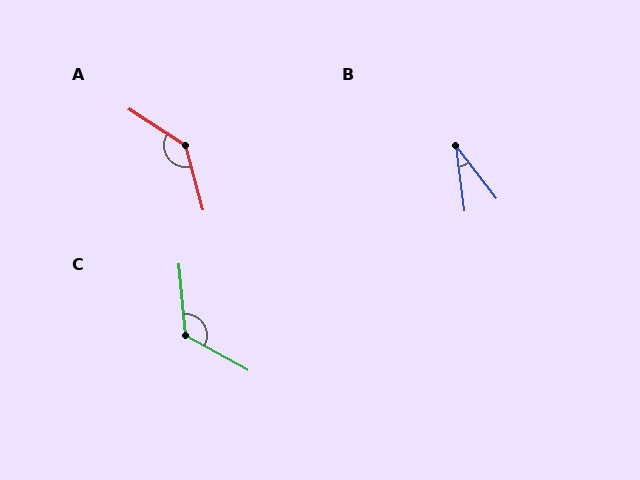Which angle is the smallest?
B, at approximately 30 degrees.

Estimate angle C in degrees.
Approximately 124 degrees.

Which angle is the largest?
A, at approximately 139 degrees.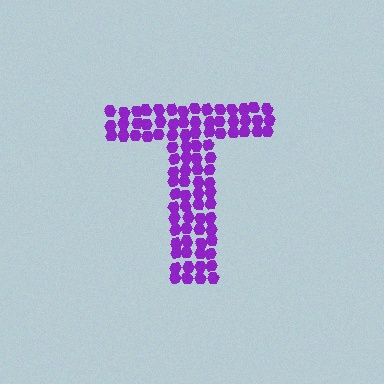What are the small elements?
The small elements are hexagons.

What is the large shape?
The large shape is the letter T.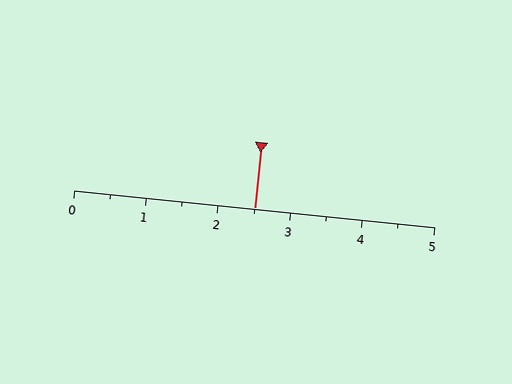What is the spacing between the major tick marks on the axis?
The major ticks are spaced 1 apart.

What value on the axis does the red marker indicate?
The marker indicates approximately 2.5.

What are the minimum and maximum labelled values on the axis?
The axis runs from 0 to 5.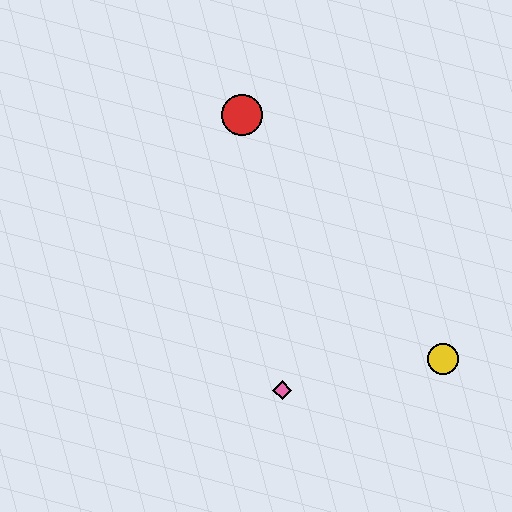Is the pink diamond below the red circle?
Yes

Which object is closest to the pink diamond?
The yellow circle is closest to the pink diamond.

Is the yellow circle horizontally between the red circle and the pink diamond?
No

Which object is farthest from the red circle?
The yellow circle is farthest from the red circle.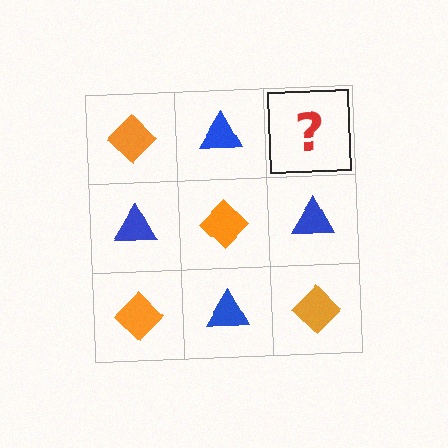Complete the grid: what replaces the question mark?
The question mark should be replaced with an orange diamond.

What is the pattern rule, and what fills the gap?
The rule is that it alternates orange diamond and blue triangle in a checkerboard pattern. The gap should be filled with an orange diamond.